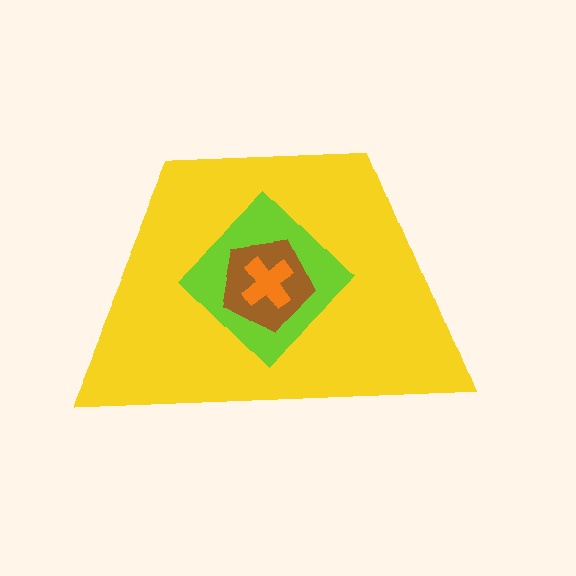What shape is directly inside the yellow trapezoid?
The lime diamond.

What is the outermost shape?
The yellow trapezoid.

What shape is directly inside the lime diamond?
The brown pentagon.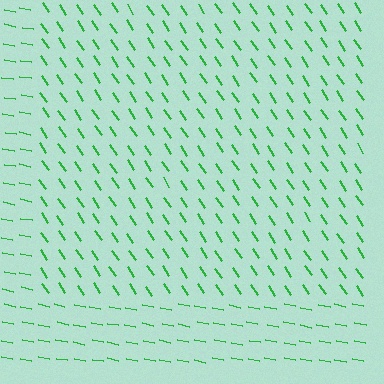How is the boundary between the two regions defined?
The boundary is defined purely by a change in line orientation (approximately 45 degrees difference). All lines are the same color and thickness.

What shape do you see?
I see a rectangle.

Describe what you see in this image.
The image is filled with small green line segments. A rectangle region in the image has lines oriented differently from the surrounding lines, creating a visible texture boundary.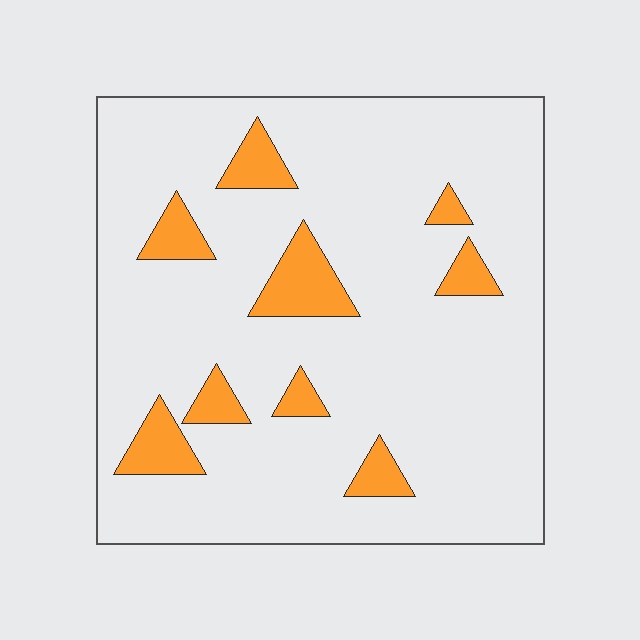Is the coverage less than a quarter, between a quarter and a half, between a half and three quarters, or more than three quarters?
Less than a quarter.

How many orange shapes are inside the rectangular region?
9.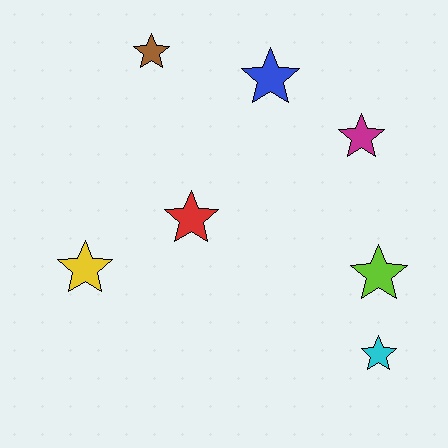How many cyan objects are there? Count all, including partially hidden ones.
There is 1 cyan object.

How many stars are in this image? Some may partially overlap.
There are 7 stars.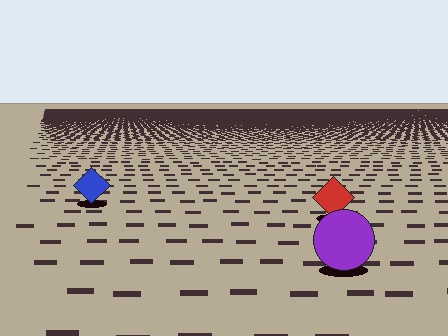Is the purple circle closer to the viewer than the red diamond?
Yes. The purple circle is closer — you can tell from the texture gradient: the ground texture is coarser near it.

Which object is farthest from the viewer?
The blue diamond is farthest from the viewer. It appears smaller and the ground texture around it is denser.